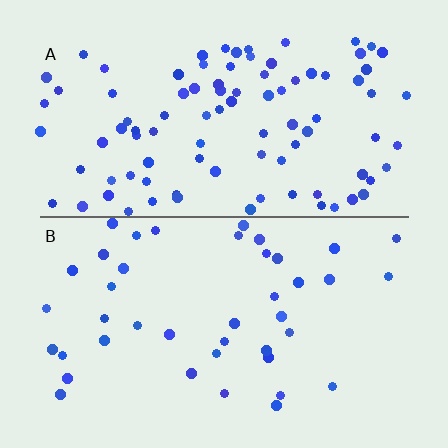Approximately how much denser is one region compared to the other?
Approximately 2.3× — region A over region B.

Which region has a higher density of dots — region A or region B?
A (the top).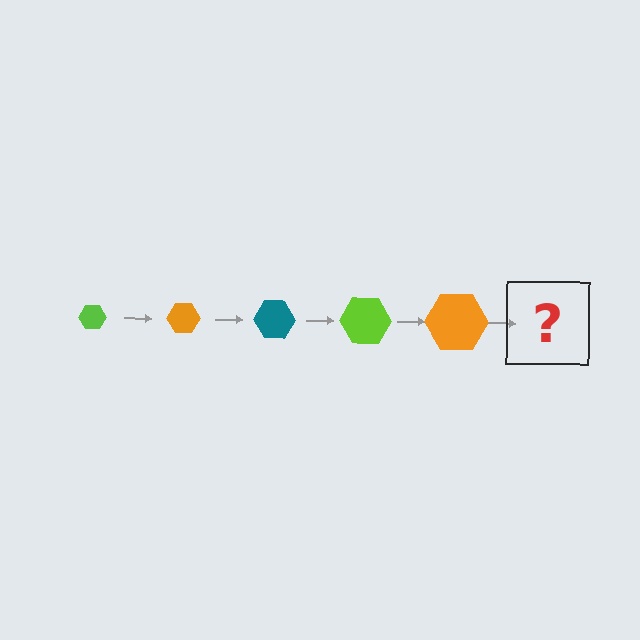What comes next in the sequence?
The next element should be a teal hexagon, larger than the previous one.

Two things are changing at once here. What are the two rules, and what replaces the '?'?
The two rules are that the hexagon grows larger each step and the color cycles through lime, orange, and teal. The '?' should be a teal hexagon, larger than the previous one.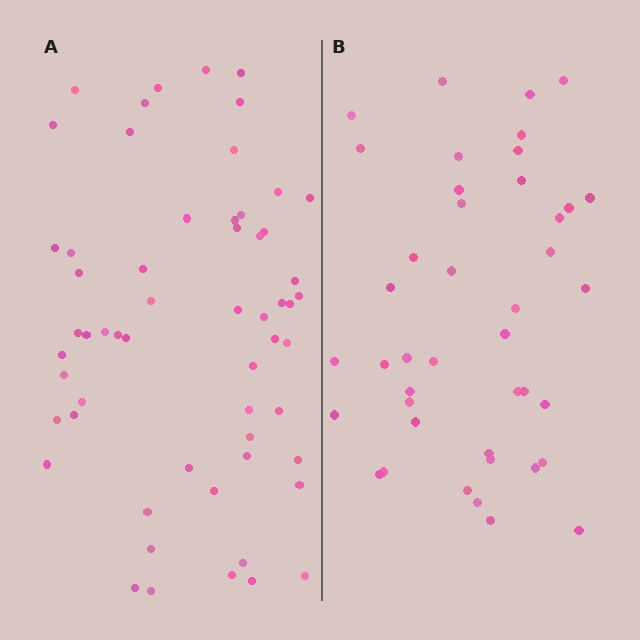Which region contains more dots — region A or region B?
Region A (the left region) has more dots.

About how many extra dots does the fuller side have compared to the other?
Region A has approximately 15 more dots than region B.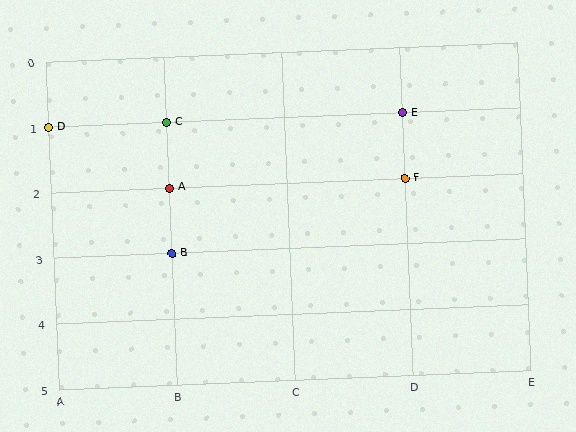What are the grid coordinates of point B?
Point B is at grid coordinates (B, 3).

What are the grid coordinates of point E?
Point E is at grid coordinates (D, 1).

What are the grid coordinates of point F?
Point F is at grid coordinates (D, 2).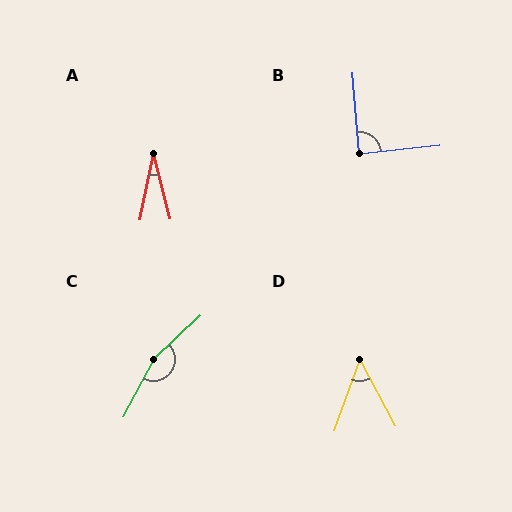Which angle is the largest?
C, at approximately 160 degrees.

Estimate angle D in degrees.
Approximately 48 degrees.